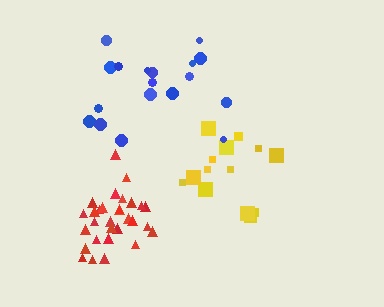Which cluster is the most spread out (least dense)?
Blue.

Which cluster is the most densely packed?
Red.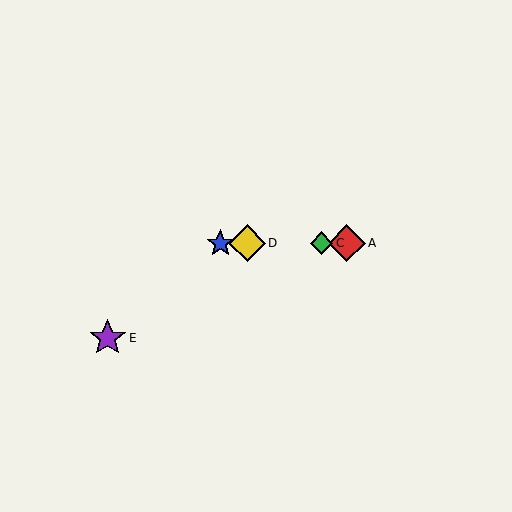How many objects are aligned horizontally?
4 objects (A, B, C, D) are aligned horizontally.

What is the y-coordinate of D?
Object D is at y≈243.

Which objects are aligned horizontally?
Objects A, B, C, D are aligned horizontally.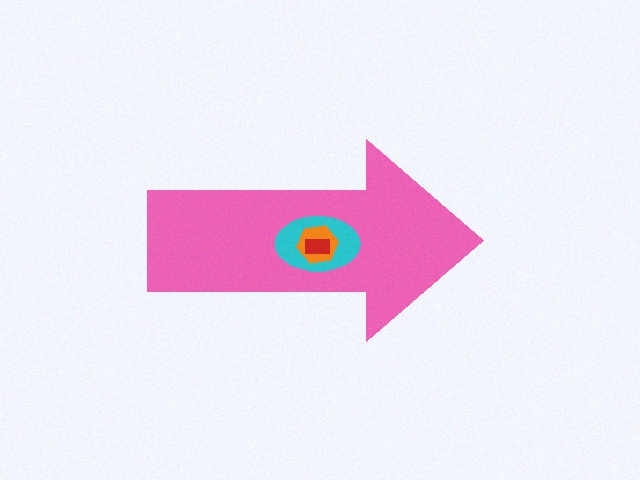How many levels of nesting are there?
4.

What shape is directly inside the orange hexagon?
The red rectangle.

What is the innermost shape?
The red rectangle.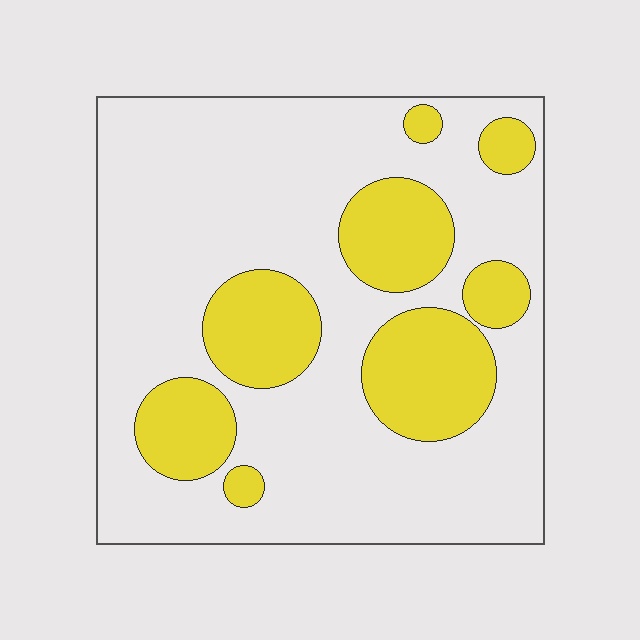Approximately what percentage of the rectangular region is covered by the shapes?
Approximately 25%.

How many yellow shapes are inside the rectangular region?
8.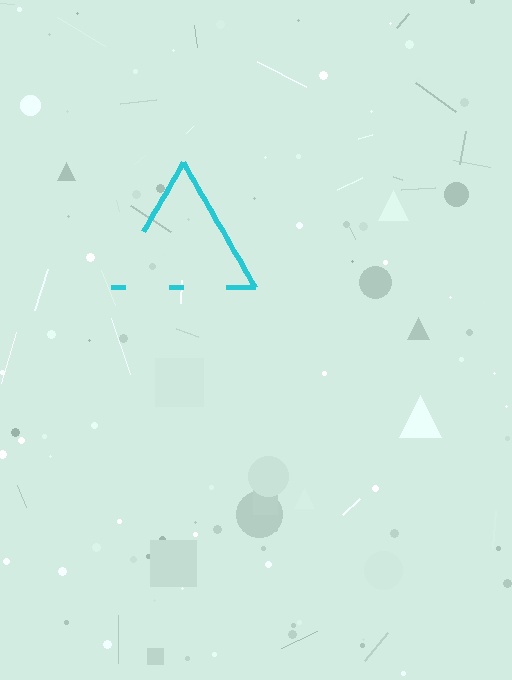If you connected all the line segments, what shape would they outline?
They would outline a triangle.